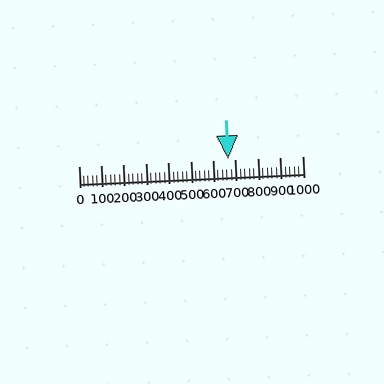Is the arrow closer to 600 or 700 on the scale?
The arrow is closer to 700.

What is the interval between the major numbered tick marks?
The major tick marks are spaced 100 units apart.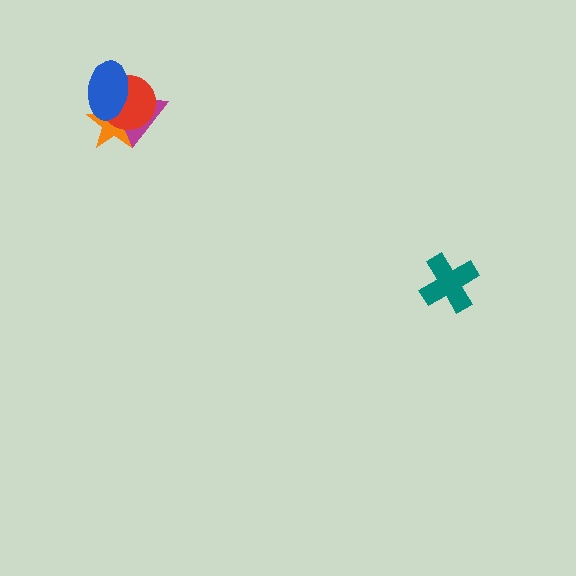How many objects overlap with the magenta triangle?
3 objects overlap with the magenta triangle.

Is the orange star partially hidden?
Yes, it is partially covered by another shape.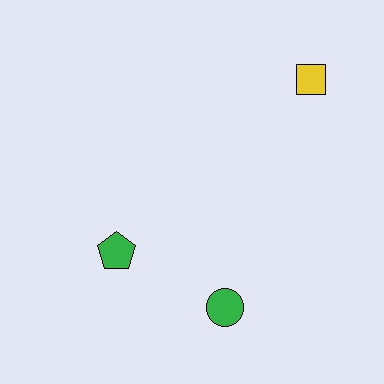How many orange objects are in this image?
There are no orange objects.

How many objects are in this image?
There are 3 objects.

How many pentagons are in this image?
There is 1 pentagon.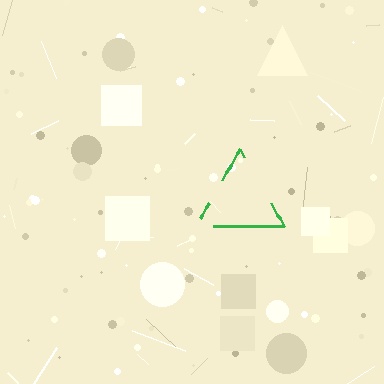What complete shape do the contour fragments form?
The contour fragments form a triangle.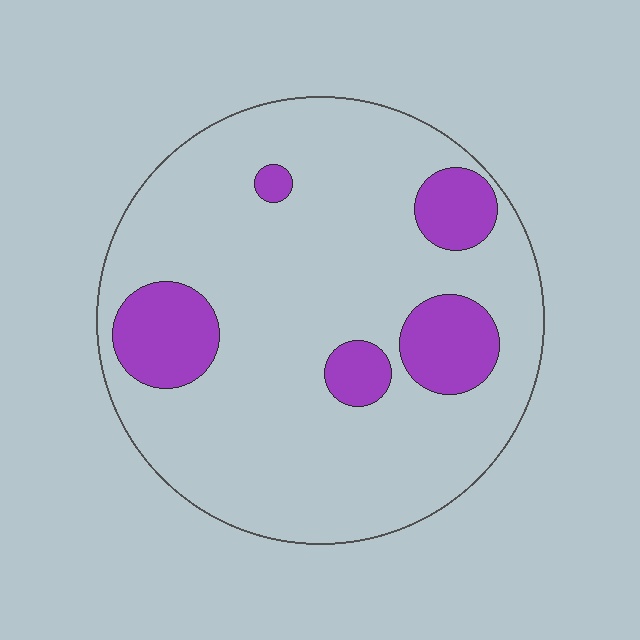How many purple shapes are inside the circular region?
5.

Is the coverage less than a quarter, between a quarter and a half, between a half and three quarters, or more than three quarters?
Less than a quarter.